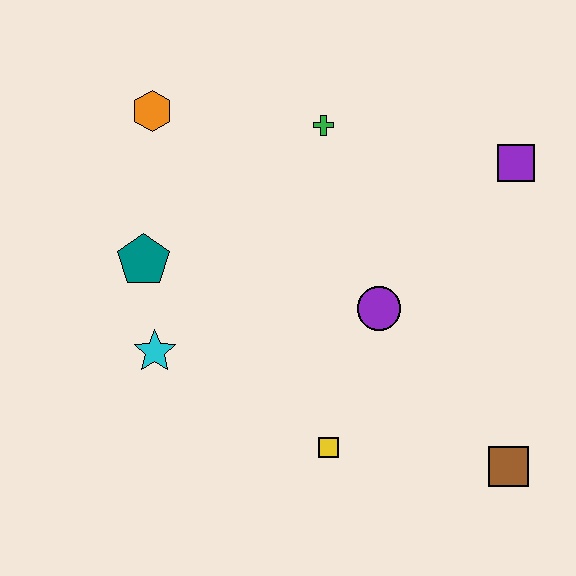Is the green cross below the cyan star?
No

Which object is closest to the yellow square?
The purple circle is closest to the yellow square.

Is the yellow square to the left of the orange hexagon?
No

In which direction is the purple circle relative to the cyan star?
The purple circle is to the right of the cyan star.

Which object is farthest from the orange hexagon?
The brown square is farthest from the orange hexagon.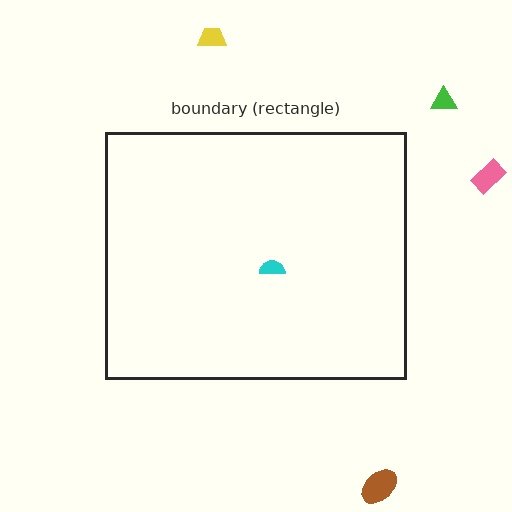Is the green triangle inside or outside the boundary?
Outside.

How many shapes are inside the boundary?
1 inside, 4 outside.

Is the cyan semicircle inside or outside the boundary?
Inside.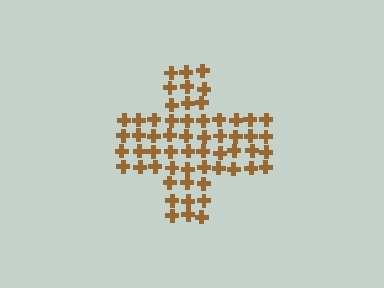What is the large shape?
The large shape is a cross.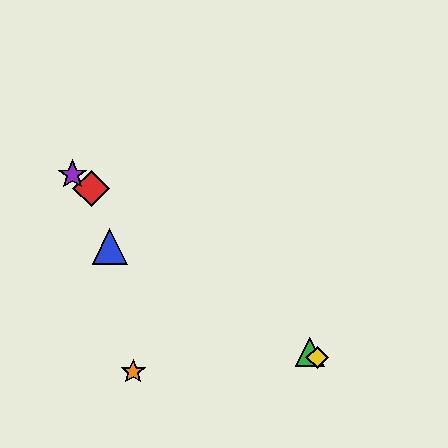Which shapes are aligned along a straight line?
The red diamond, the green triangle, the yellow diamond, the purple star are aligned along a straight line.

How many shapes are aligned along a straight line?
4 shapes (the red diamond, the green triangle, the yellow diamond, the purple star) are aligned along a straight line.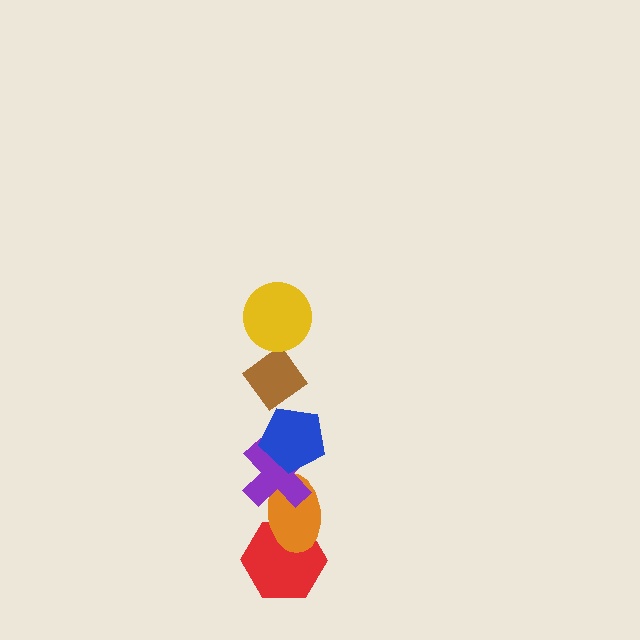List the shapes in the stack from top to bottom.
From top to bottom: the yellow circle, the brown diamond, the blue pentagon, the purple cross, the orange ellipse, the red hexagon.